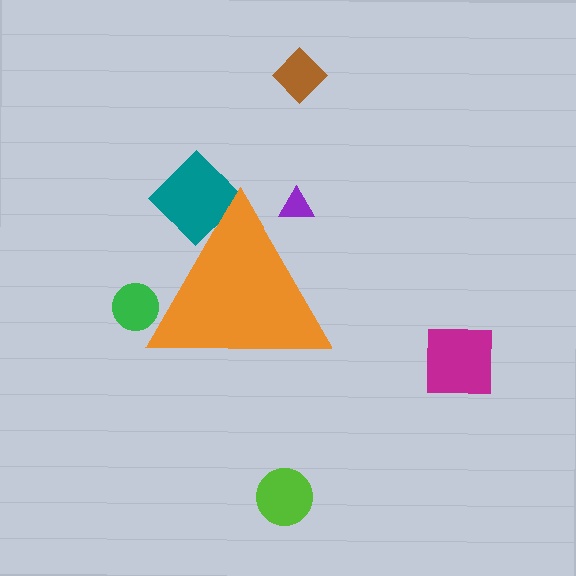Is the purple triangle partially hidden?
Yes, the purple triangle is partially hidden behind the orange triangle.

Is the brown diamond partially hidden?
No, the brown diamond is fully visible.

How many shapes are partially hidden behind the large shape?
3 shapes are partially hidden.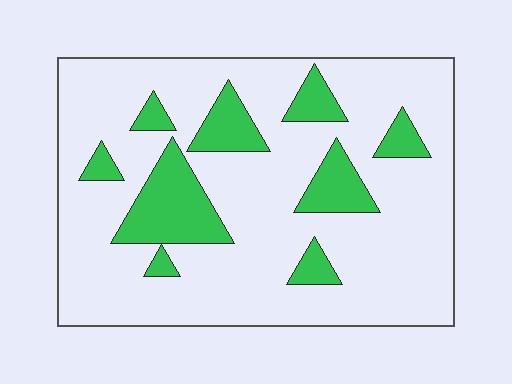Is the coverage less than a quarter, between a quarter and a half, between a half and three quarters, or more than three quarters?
Less than a quarter.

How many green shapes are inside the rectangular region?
9.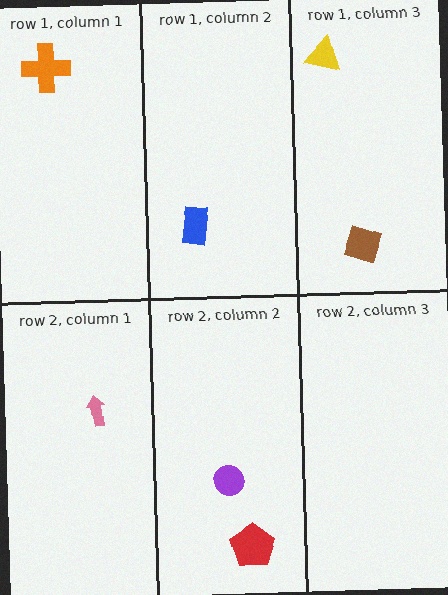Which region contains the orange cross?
The row 1, column 1 region.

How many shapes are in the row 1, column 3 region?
2.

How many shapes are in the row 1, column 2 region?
1.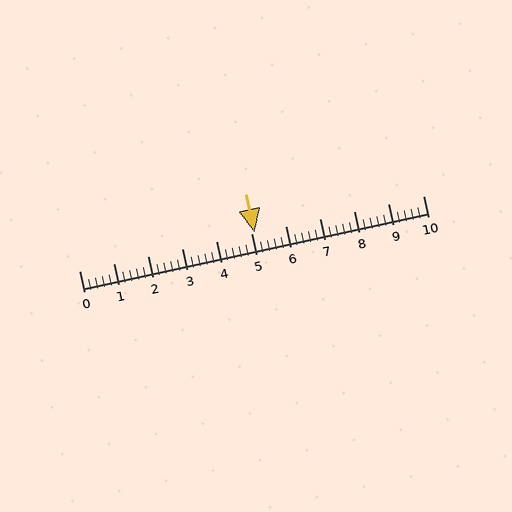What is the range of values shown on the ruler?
The ruler shows values from 0 to 10.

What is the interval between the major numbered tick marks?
The major tick marks are spaced 1 units apart.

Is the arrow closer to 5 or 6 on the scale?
The arrow is closer to 5.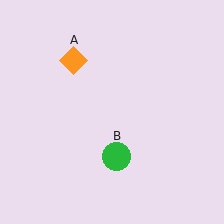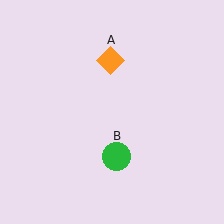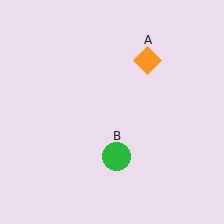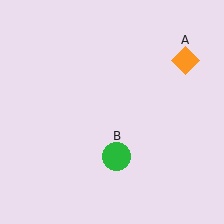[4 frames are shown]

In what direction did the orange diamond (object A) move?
The orange diamond (object A) moved right.